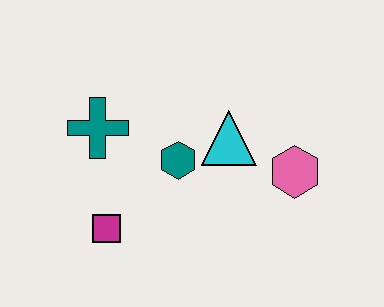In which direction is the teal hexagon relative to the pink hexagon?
The teal hexagon is to the left of the pink hexagon.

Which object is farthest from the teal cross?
The pink hexagon is farthest from the teal cross.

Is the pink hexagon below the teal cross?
Yes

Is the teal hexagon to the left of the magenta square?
No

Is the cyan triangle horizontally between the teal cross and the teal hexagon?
No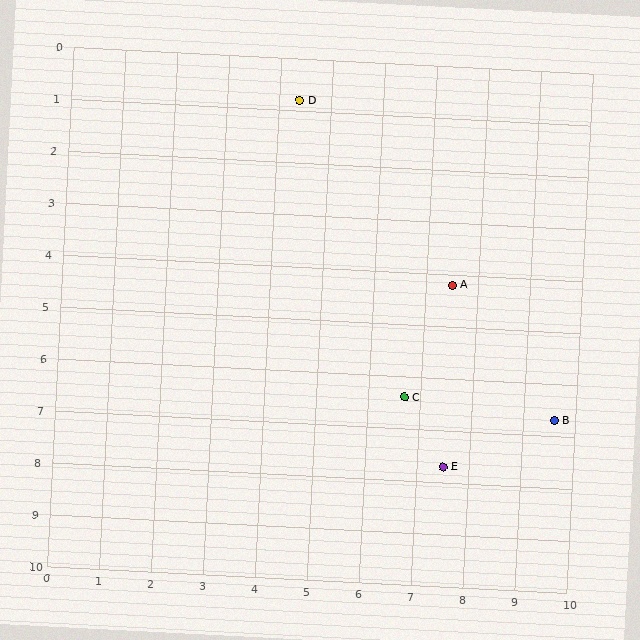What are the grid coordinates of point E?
Point E is at approximately (7.5, 7.7).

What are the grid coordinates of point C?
Point C is at approximately (6.7, 6.4).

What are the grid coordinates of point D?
Point D is at approximately (4.4, 0.8).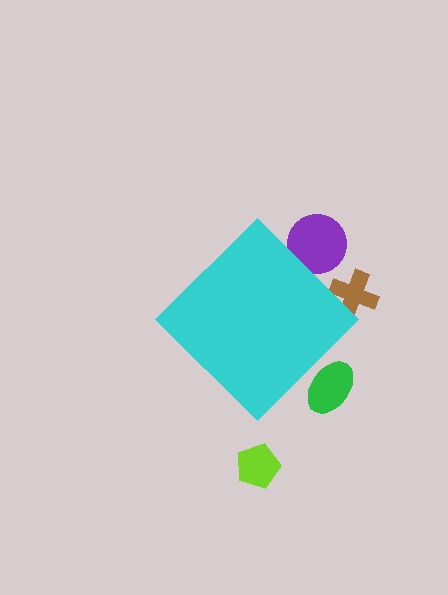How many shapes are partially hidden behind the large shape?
3 shapes are partially hidden.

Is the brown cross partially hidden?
Yes, the brown cross is partially hidden behind the cyan diamond.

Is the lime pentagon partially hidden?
No, the lime pentagon is fully visible.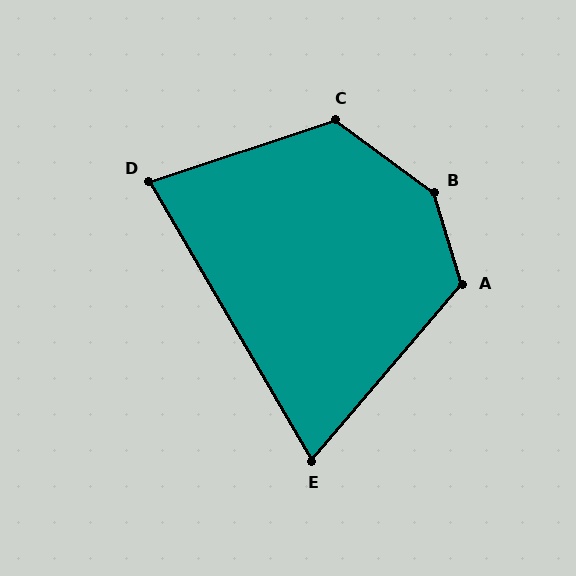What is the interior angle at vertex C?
Approximately 125 degrees (obtuse).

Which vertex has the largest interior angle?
B, at approximately 143 degrees.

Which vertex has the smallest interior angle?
E, at approximately 71 degrees.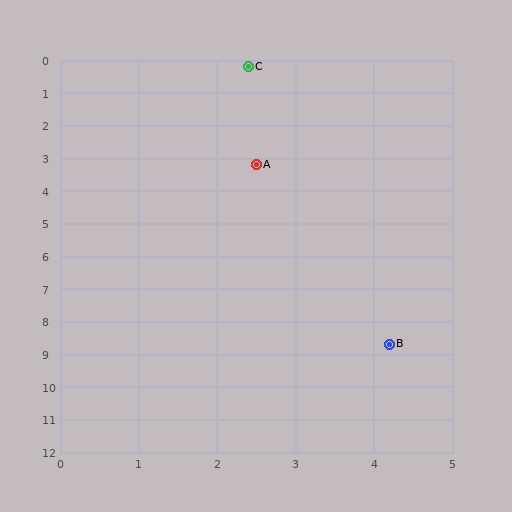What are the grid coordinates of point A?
Point A is at approximately (2.5, 3.2).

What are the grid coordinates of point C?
Point C is at approximately (2.4, 0.2).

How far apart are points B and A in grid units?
Points B and A are about 5.8 grid units apart.